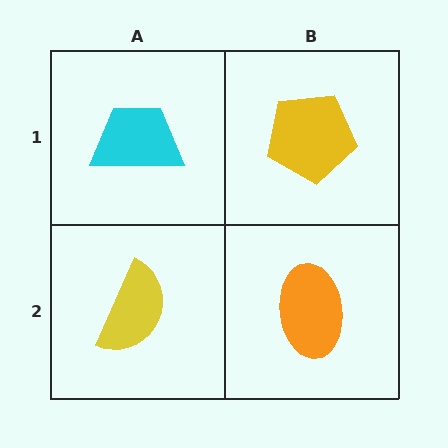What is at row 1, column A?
A cyan trapezoid.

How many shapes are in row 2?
2 shapes.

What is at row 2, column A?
A yellow semicircle.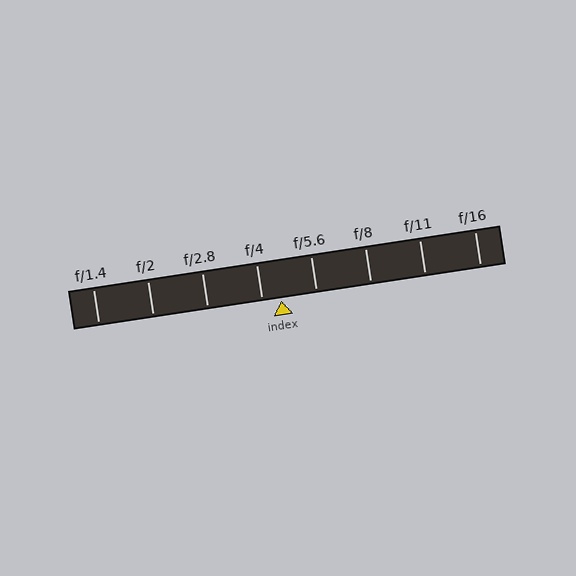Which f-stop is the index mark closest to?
The index mark is closest to f/4.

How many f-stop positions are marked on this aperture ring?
There are 8 f-stop positions marked.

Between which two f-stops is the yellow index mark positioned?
The index mark is between f/4 and f/5.6.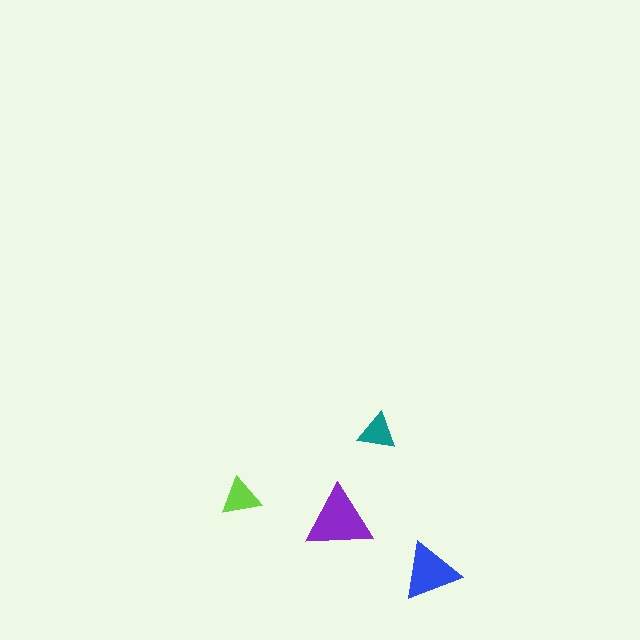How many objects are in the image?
There are 4 objects in the image.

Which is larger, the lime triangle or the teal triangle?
The lime one.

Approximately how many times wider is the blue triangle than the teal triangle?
About 1.5 times wider.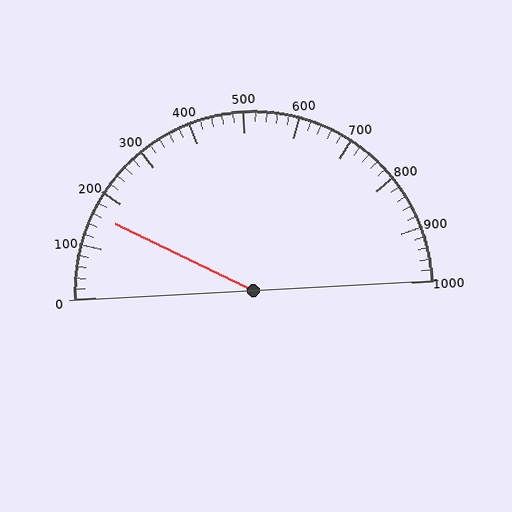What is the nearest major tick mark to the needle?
The nearest major tick mark is 200.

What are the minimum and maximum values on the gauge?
The gauge ranges from 0 to 1000.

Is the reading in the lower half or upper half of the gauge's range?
The reading is in the lower half of the range (0 to 1000).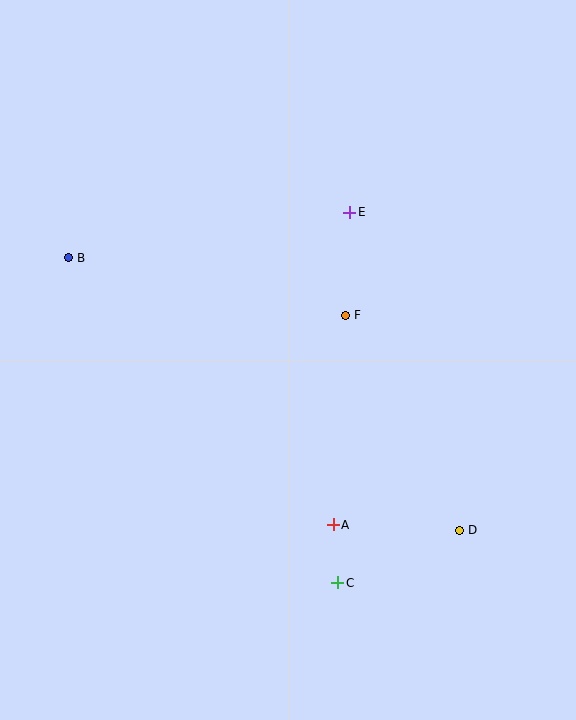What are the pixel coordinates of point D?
Point D is at (460, 530).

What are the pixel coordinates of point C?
Point C is at (338, 583).